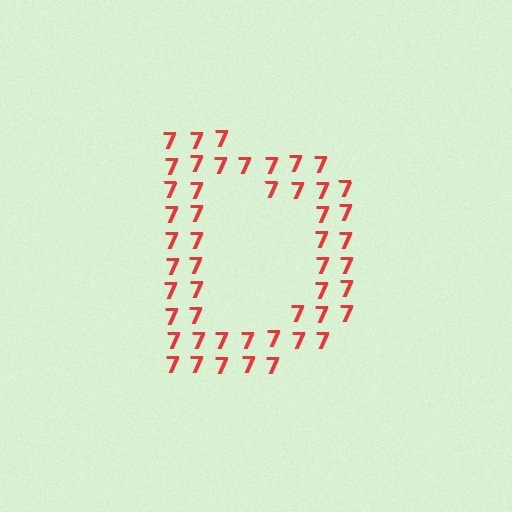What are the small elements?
The small elements are digit 7's.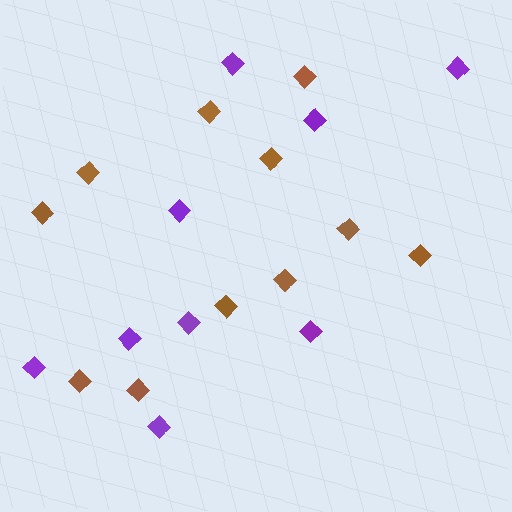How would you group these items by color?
There are 2 groups: one group of brown diamonds (11) and one group of purple diamonds (9).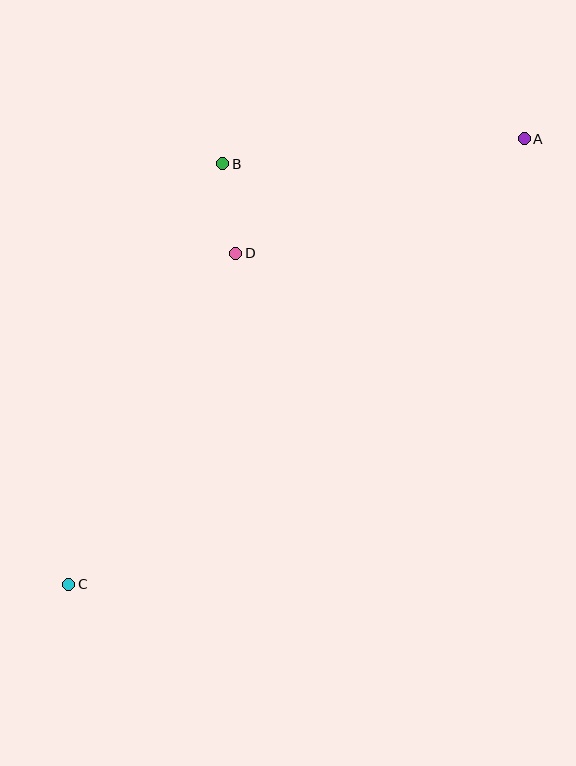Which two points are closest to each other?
Points B and D are closest to each other.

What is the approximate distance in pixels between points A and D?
The distance between A and D is approximately 310 pixels.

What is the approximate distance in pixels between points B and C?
The distance between B and C is approximately 447 pixels.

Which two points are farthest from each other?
Points A and C are farthest from each other.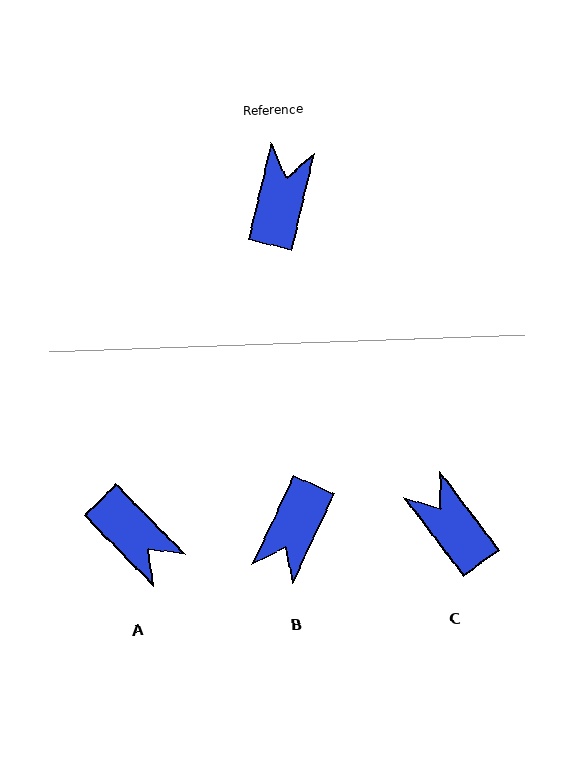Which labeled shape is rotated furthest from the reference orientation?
B, about 168 degrees away.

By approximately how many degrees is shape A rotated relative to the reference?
Approximately 122 degrees clockwise.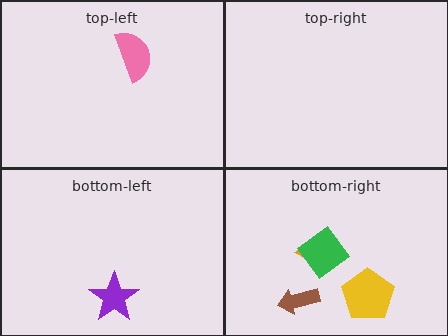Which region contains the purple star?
The bottom-left region.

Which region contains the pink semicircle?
The top-left region.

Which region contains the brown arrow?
The bottom-right region.